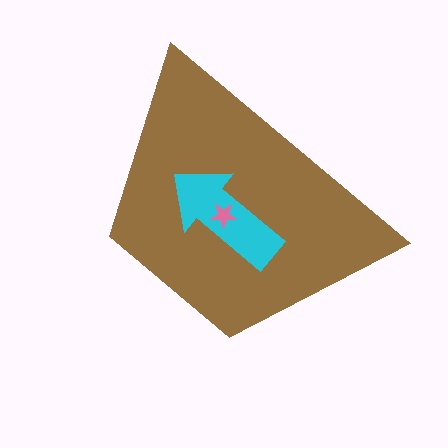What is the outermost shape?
The brown trapezoid.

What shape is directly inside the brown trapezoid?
The cyan arrow.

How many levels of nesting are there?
3.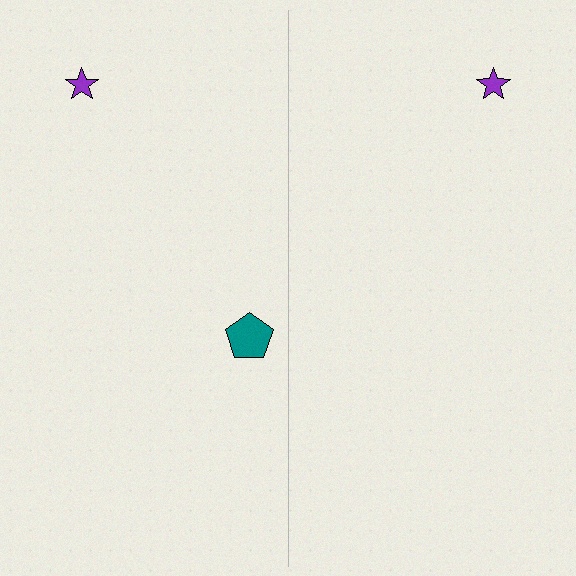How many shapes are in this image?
There are 3 shapes in this image.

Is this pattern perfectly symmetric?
No, the pattern is not perfectly symmetric. A teal pentagon is missing from the right side.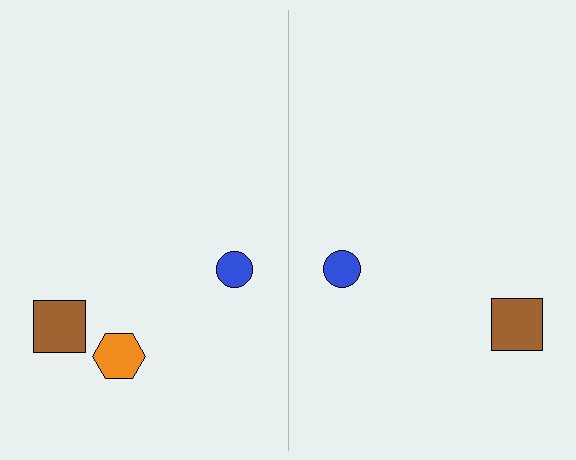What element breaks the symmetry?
A orange hexagon is missing from the right side.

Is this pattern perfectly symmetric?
No, the pattern is not perfectly symmetric. A orange hexagon is missing from the right side.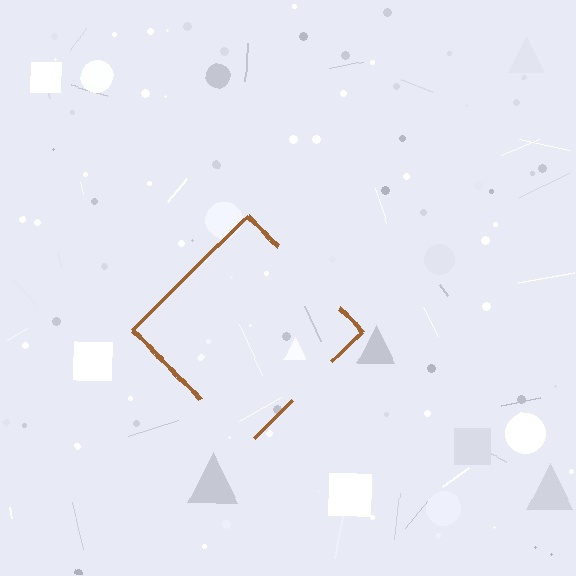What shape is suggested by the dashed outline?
The dashed outline suggests a diamond.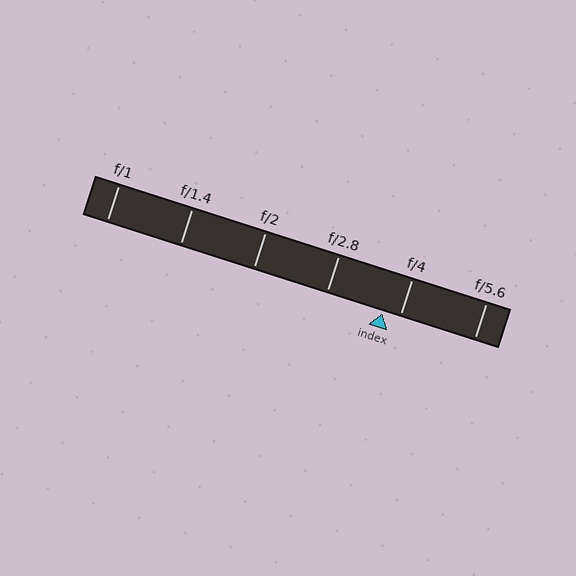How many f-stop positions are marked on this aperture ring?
There are 6 f-stop positions marked.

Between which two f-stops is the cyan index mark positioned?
The index mark is between f/2.8 and f/4.